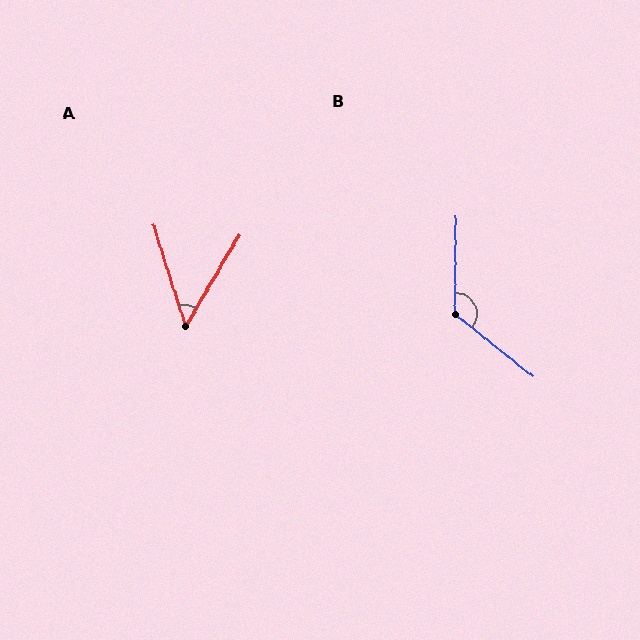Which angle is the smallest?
A, at approximately 48 degrees.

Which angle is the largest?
B, at approximately 128 degrees.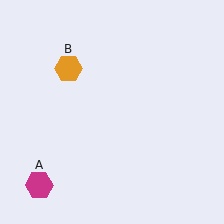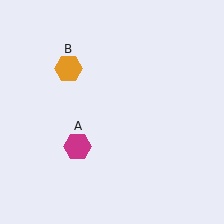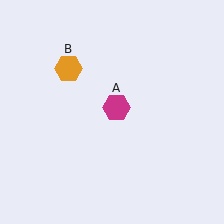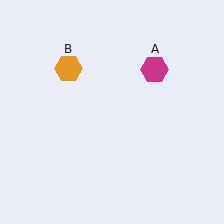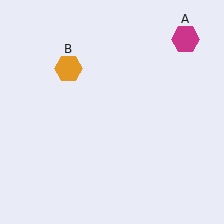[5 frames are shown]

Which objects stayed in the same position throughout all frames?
Orange hexagon (object B) remained stationary.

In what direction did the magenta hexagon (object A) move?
The magenta hexagon (object A) moved up and to the right.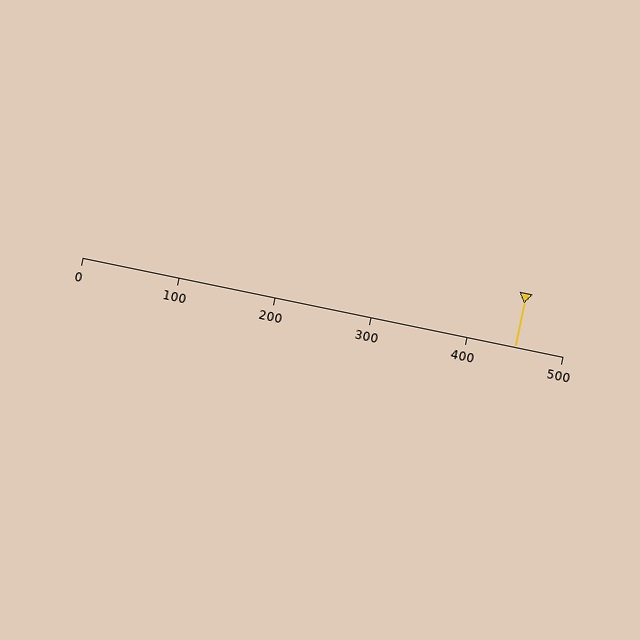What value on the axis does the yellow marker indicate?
The marker indicates approximately 450.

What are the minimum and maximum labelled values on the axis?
The axis runs from 0 to 500.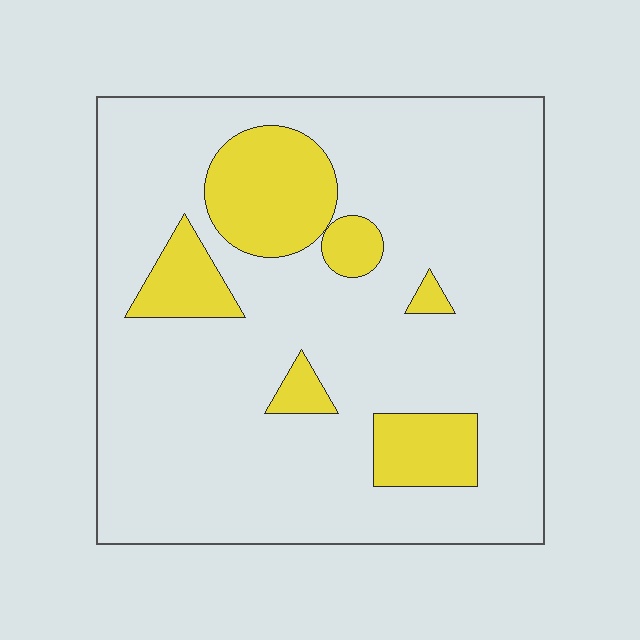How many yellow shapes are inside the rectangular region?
6.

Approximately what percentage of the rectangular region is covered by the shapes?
Approximately 15%.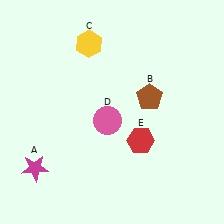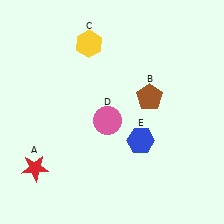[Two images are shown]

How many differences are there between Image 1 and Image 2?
There are 2 differences between the two images.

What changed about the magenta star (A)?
In Image 1, A is magenta. In Image 2, it changed to red.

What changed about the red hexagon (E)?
In Image 1, E is red. In Image 2, it changed to blue.